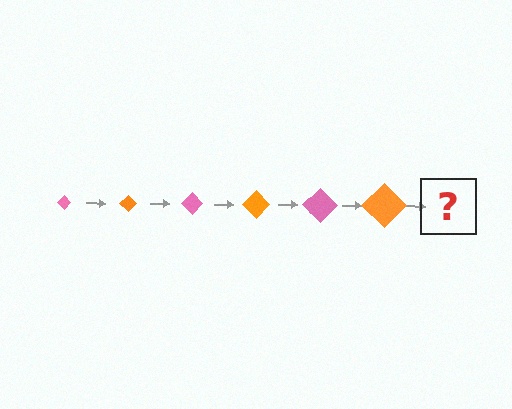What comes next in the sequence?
The next element should be a pink diamond, larger than the previous one.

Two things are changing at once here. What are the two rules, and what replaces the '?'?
The two rules are that the diamond grows larger each step and the color cycles through pink and orange. The '?' should be a pink diamond, larger than the previous one.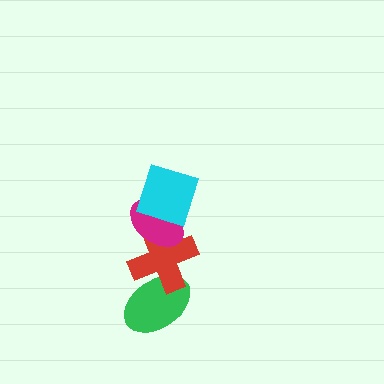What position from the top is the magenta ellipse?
The magenta ellipse is 2nd from the top.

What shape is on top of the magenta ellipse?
The cyan square is on top of the magenta ellipse.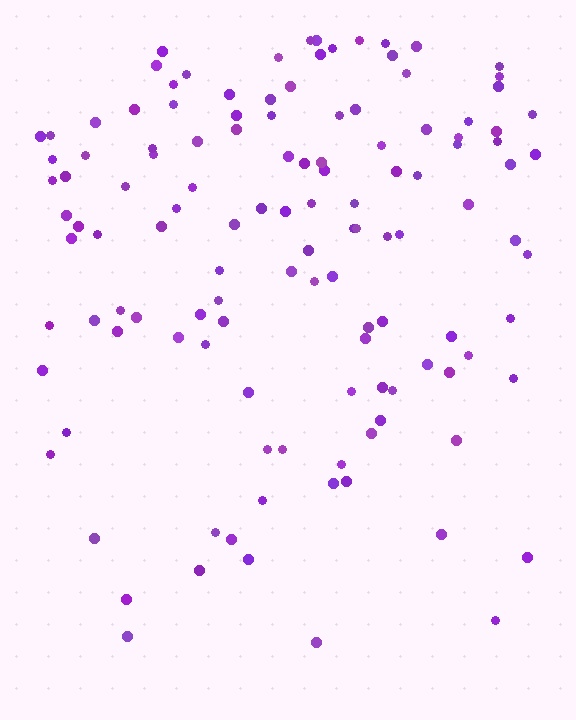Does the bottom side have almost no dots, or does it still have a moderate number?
Still a moderate number, just noticeably fewer than the top.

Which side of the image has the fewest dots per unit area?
The bottom.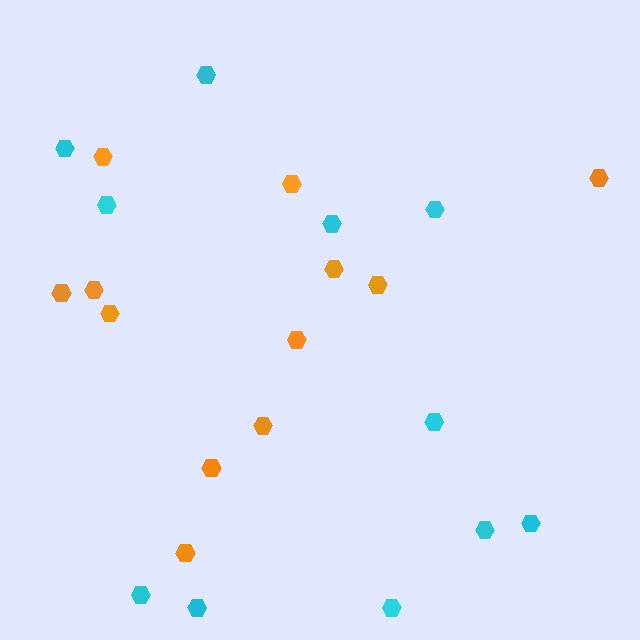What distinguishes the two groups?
There are 2 groups: one group of orange hexagons (12) and one group of cyan hexagons (11).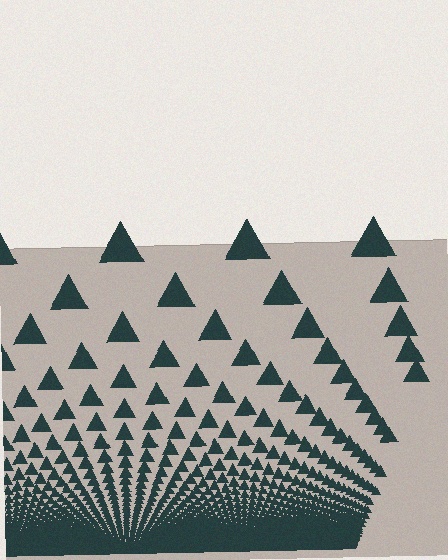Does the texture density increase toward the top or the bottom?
Density increases toward the bottom.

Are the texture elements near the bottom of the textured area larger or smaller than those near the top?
Smaller. The gradient is inverted — elements near the bottom are smaller and denser.